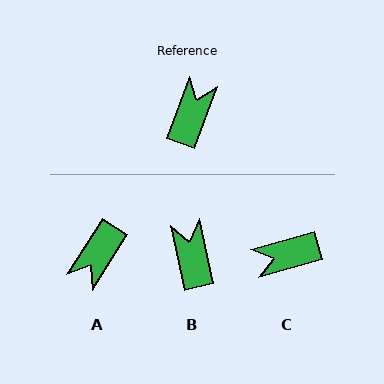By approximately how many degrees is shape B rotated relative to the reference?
Approximately 32 degrees counter-clockwise.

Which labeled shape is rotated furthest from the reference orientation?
A, about 167 degrees away.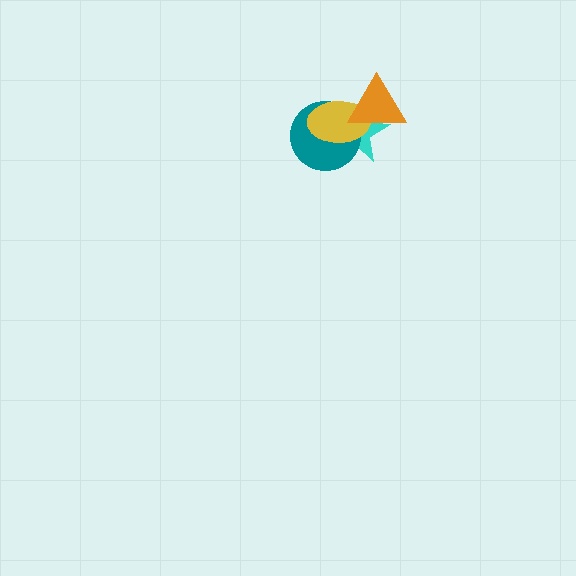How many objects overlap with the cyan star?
3 objects overlap with the cyan star.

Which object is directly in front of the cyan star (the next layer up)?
The teal circle is directly in front of the cyan star.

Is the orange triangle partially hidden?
No, no other shape covers it.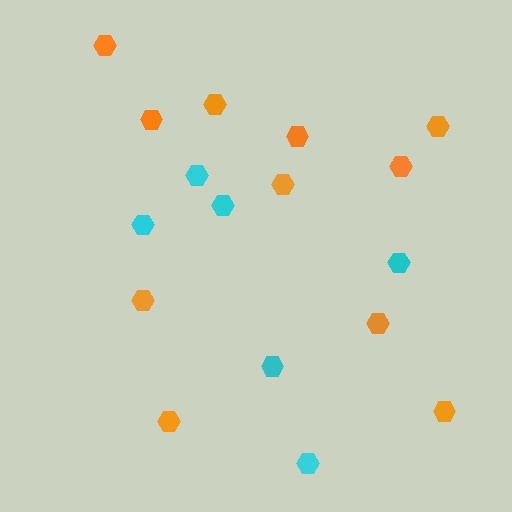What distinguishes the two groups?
There are 2 groups: one group of cyan hexagons (6) and one group of orange hexagons (11).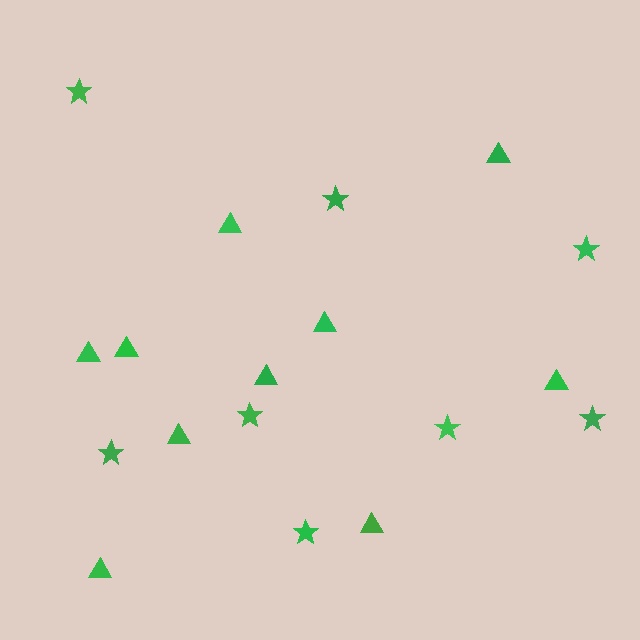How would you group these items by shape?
There are 2 groups: one group of stars (8) and one group of triangles (10).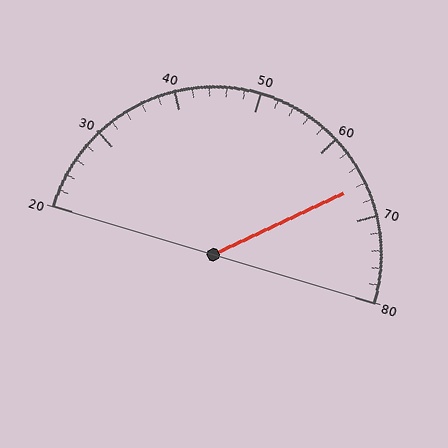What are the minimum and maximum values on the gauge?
The gauge ranges from 20 to 80.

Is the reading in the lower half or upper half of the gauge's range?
The reading is in the upper half of the range (20 to 80).